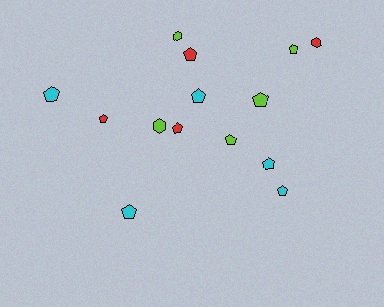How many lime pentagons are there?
There are 3 lime pentagons.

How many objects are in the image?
There are 14 objects.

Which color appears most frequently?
Cyan, with 5 objects.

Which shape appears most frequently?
Pentagon, with 11 objects.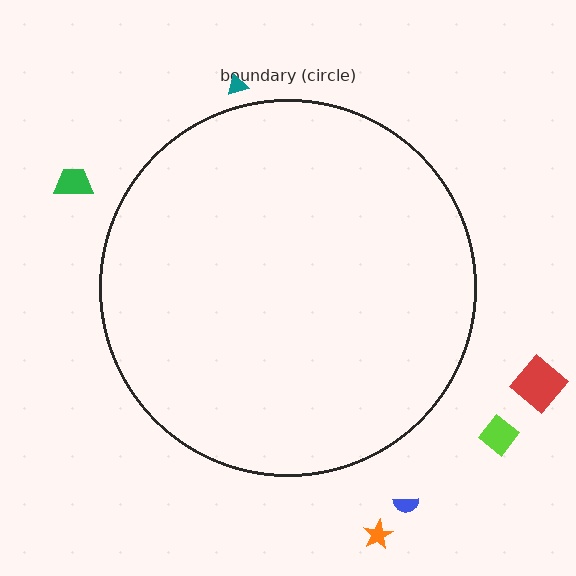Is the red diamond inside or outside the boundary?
Outside.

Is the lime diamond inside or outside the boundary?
Outside.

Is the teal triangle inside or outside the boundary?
Outside.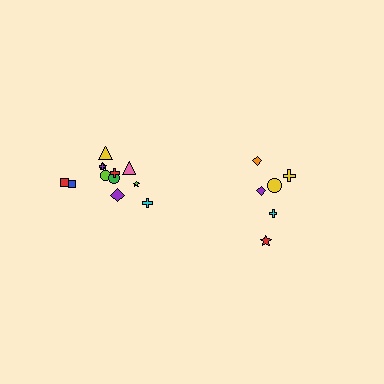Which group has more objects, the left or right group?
The left group.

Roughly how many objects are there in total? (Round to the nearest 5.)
Roughly 20 objects in total.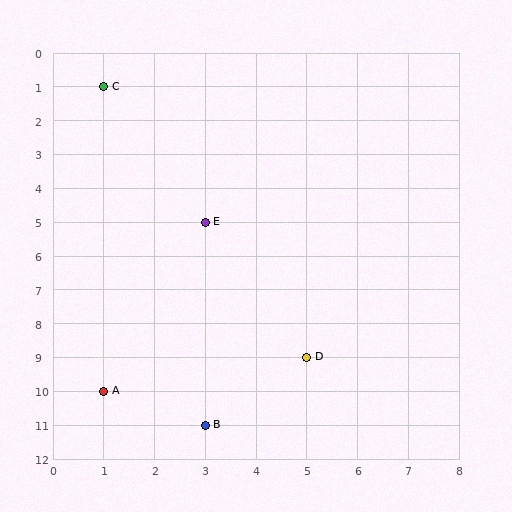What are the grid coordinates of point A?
Point A is at grid coordinates (1, 10).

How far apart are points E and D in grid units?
Points E and D are 2 columns and 4 rows apart (about 4.5 grid units diagonally).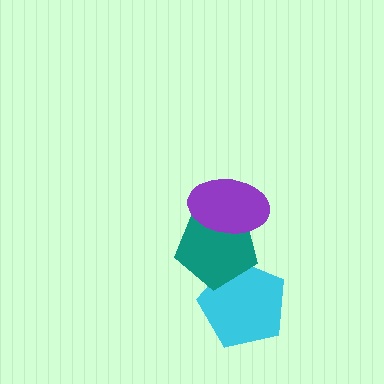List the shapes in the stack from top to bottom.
From top to bottom: the purple ellipse, the teal pentagon, the cyan pentagon.